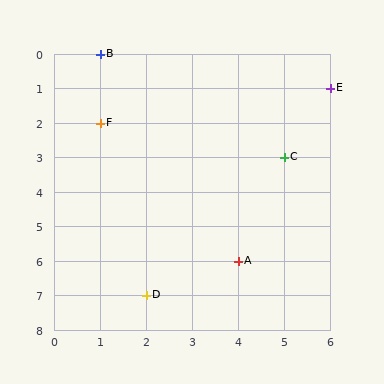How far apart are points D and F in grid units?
Points D and F are 1 column and 5 rows apart (about 5.1 grid units diagonally).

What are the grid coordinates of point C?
Point C is at grid coordinates (5, 3).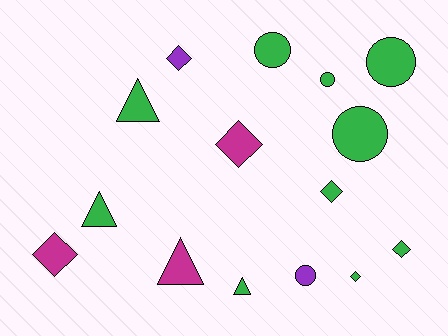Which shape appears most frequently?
Diamond, with 6 objects.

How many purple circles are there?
There is 1 purple circle.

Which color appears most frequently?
Green, with 10 objects.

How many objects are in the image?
There are 15 objects.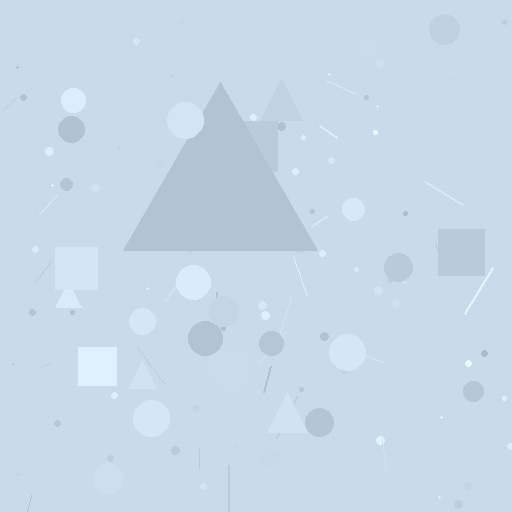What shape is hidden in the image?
A triangle is hidden in the image.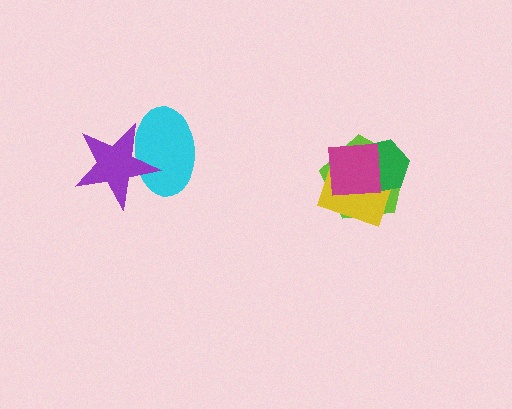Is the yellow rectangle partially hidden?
Yes, it is partially covered by another shape.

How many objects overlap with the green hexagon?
3 objects overlap with the green hexagon.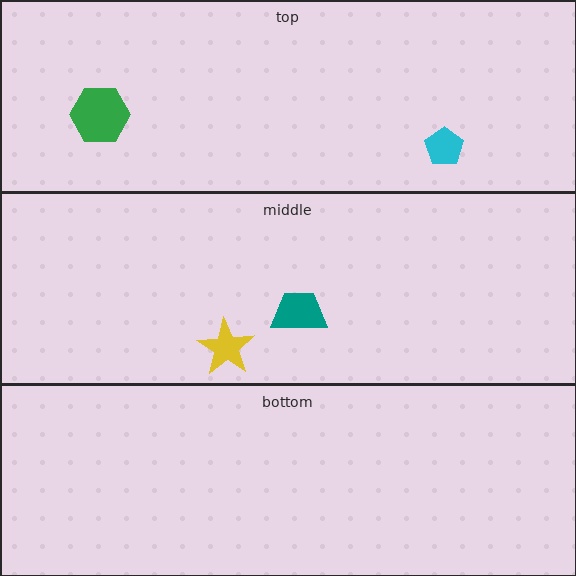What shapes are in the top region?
The green hexagon, the cyan pentagon.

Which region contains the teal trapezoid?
The middle region.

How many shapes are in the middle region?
2.